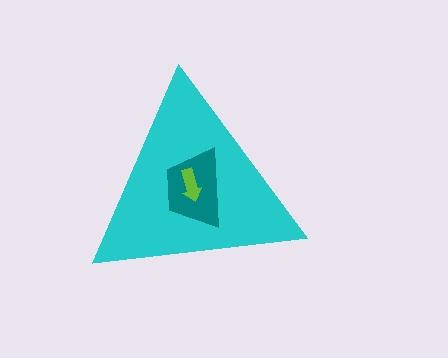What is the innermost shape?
The lime arrow.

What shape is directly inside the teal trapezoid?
The lime arrow.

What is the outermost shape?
The cyan triangle.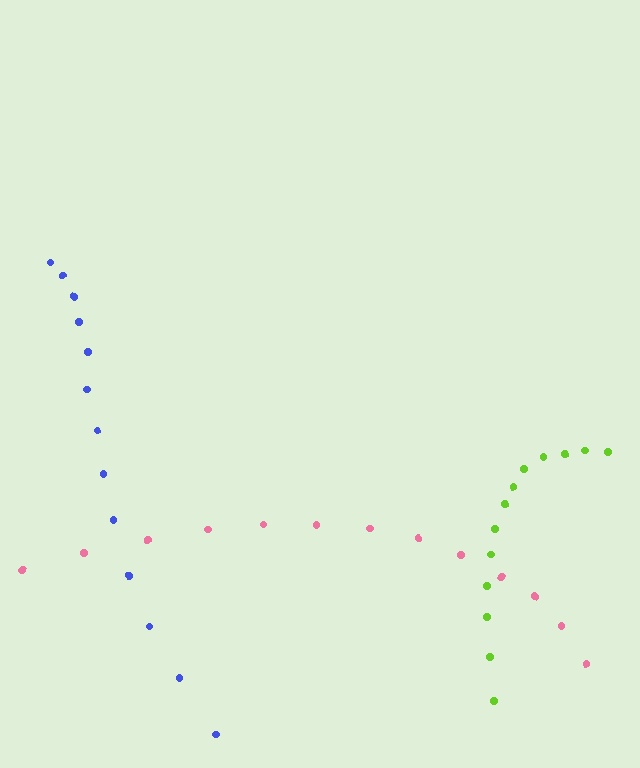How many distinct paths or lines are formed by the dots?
There are 3 distinct paths.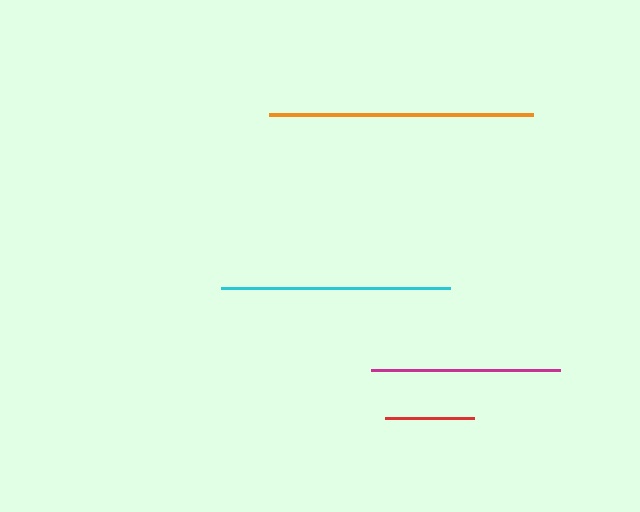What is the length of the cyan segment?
The cyan segment is approximately 229 pixels long.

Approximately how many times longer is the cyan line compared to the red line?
The cyan line is approximately 2.6 times the length of the red line.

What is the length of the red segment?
The red segment is approximately 89 pixels long.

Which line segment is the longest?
The orange line is the longest at approximately 263 pixels.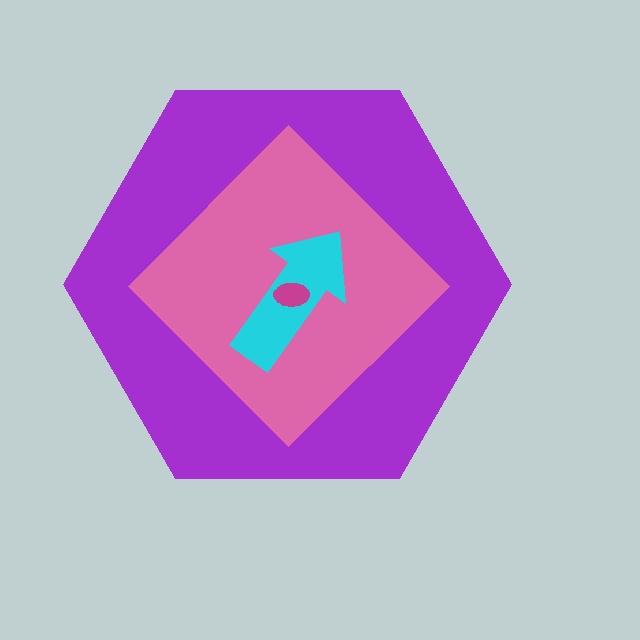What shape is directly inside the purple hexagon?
The pink diamond.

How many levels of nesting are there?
4.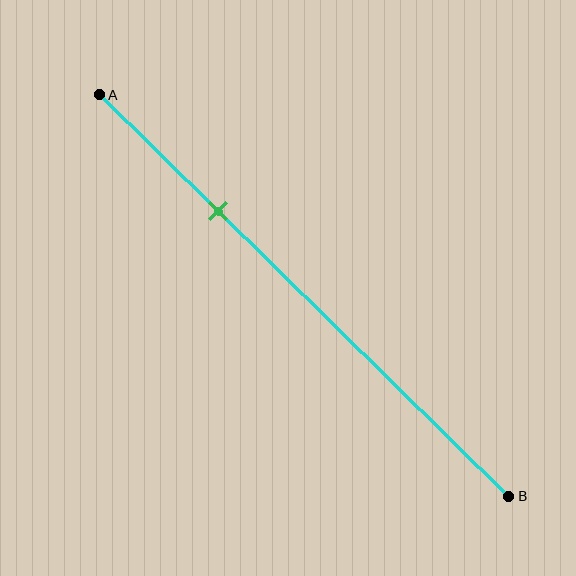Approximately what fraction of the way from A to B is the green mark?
The green mark is approximately 30% of the way from A to B.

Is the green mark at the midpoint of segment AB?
No, the mark is at about 30% from A, not at the 50% midpoint.